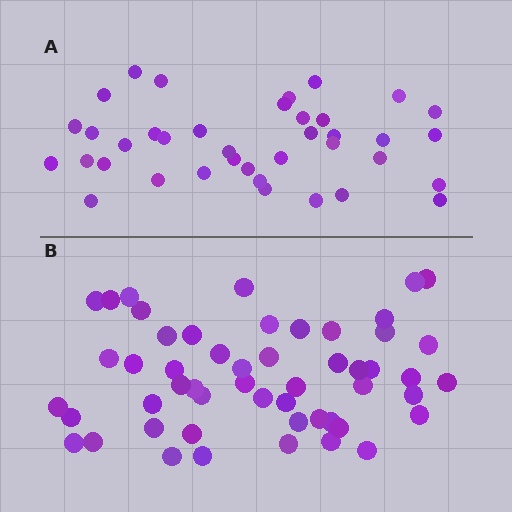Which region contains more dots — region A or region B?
Region B (the bottom region) has more dots.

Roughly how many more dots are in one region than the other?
Region B has approximately 15 more dots than region A.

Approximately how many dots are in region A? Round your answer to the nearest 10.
About 40 dots. (The exact count is 38, which rounds to 40.)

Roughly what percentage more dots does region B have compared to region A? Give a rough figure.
About 35% more.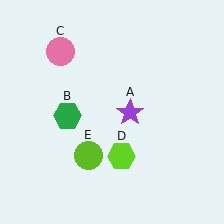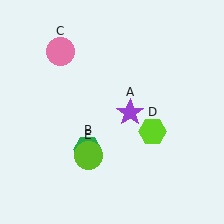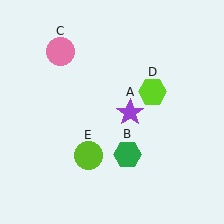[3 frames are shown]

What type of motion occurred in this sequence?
The green hexagon (object B), lime hexagon (object D) rotated counterclockwise around the center of the scene.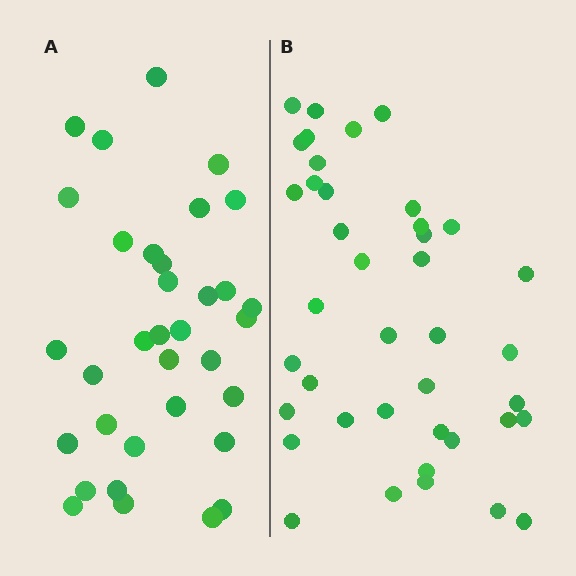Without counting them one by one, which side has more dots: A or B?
Region B (the right region) has more dots.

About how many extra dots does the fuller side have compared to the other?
Region B has about 6 more dots than region A.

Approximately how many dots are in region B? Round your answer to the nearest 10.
About 40 dots.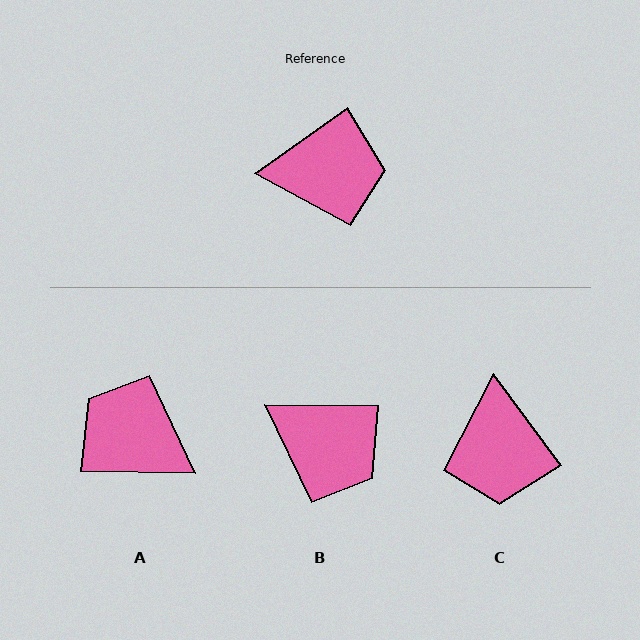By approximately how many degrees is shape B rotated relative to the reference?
Approximately 36 degrees clockwise.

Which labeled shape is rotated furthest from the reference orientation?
A, about 143 degrees away.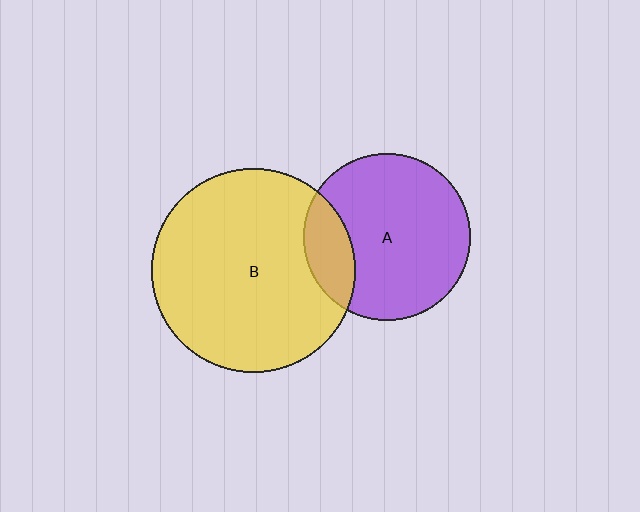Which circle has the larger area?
Circle B (yellow).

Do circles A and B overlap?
Yes.